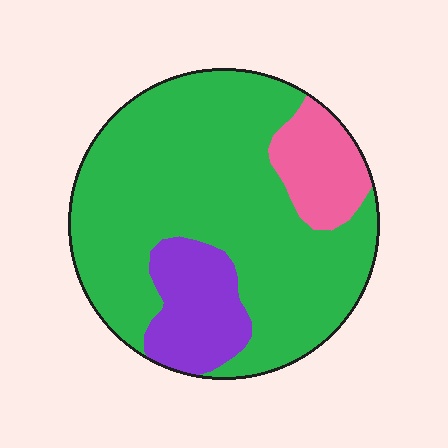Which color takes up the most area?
Green, at roughly 75%.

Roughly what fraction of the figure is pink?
Pink takes up about one eighth (1/8) of the figure.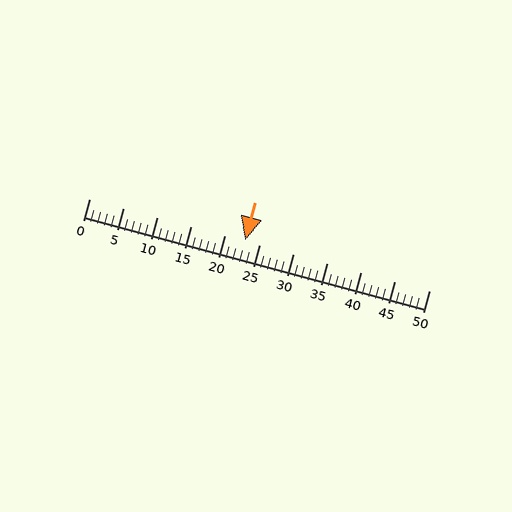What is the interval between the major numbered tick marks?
The major tick marks are spaced 5 units apart.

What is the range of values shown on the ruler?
The ruler shows values from 0 to 50.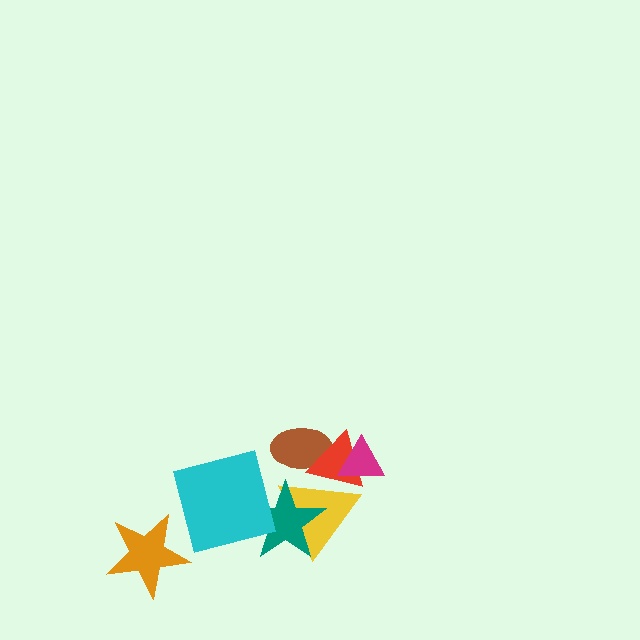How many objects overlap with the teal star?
2 objects overlap with the teal star.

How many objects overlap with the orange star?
0 objects overlap with the orange star.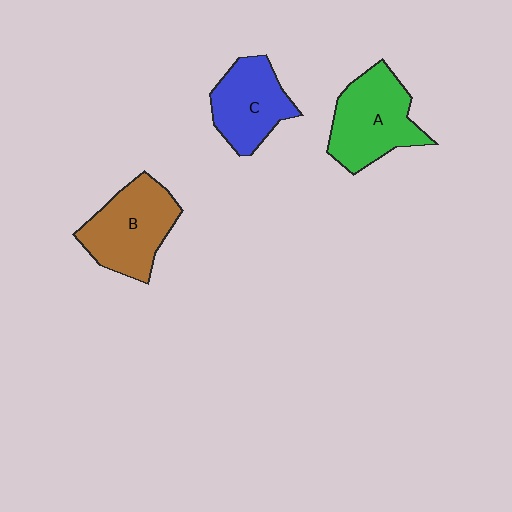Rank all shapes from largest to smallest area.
From largest to smallest: A (green), B (brown), C (blue).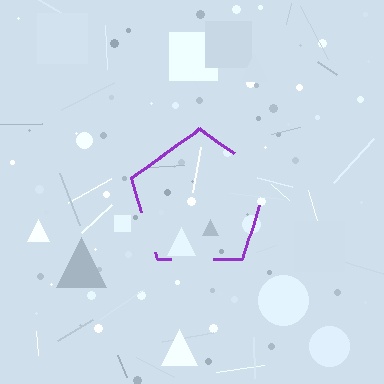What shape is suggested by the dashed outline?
The dashed outline suggests a pentagon.